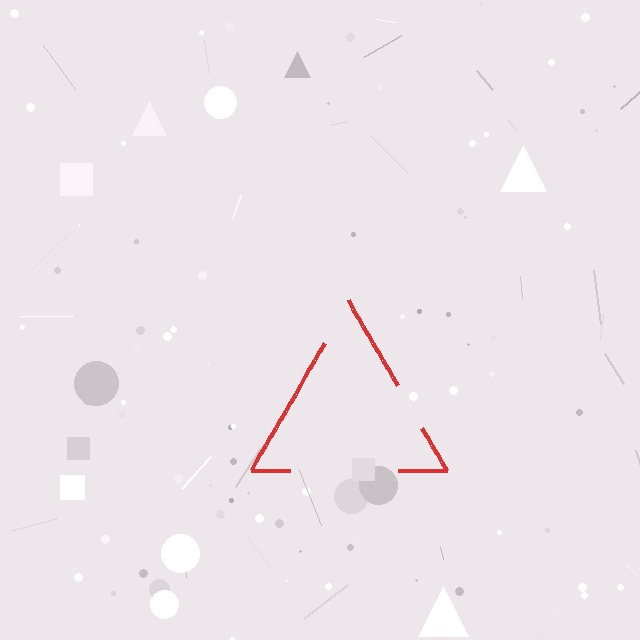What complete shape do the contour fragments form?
The contour fragments form a triangle.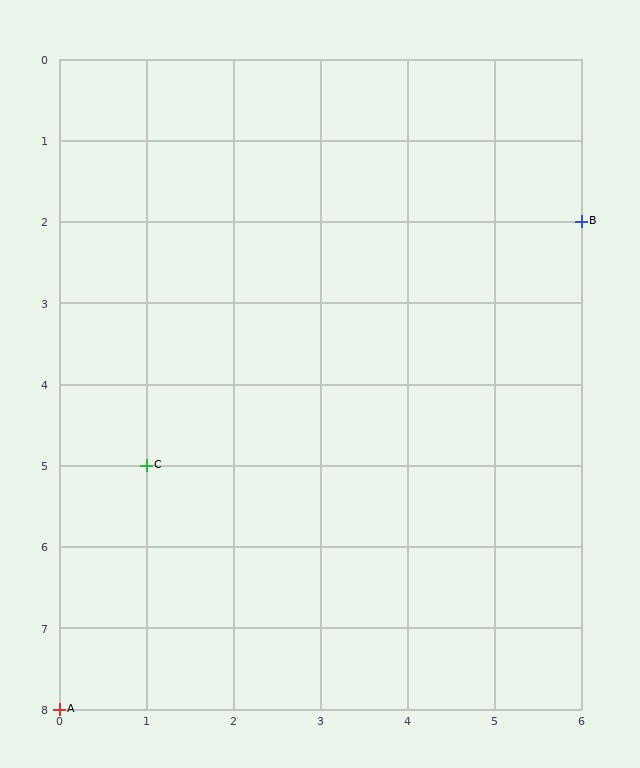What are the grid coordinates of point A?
Point A is at grid coordinates (0, 8).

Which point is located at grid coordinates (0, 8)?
Point A is at (0, 8).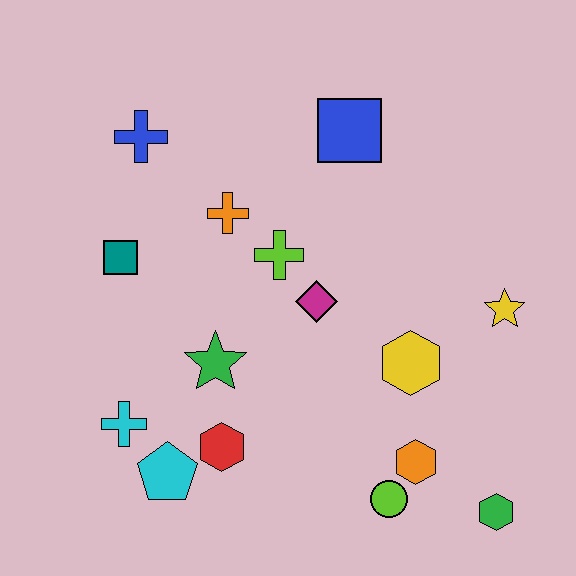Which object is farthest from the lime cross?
The green hexagon is farthest from the lime cross.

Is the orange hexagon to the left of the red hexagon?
No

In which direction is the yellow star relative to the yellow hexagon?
The yellow star is to the right of the yellow hexagon.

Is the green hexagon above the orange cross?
No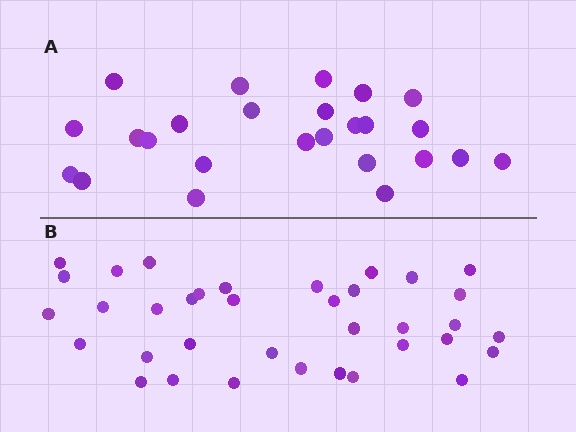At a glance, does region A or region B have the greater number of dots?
Region B (the bottom region) has more dots.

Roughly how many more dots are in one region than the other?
Region B has roughly 12 or so more dots than region A.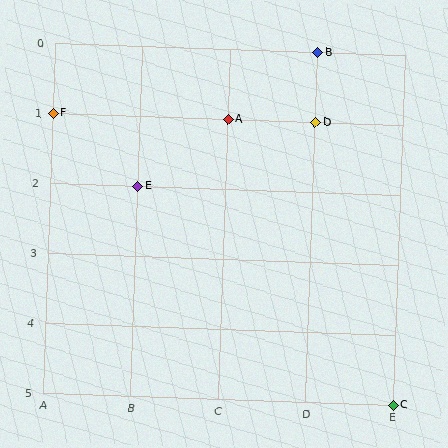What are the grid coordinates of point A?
Point A is at grid coordinates (C, 1).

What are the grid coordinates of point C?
Point C is at grid coordinates (E, 5).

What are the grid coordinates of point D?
Point D is at grid coordinates (D, 1).